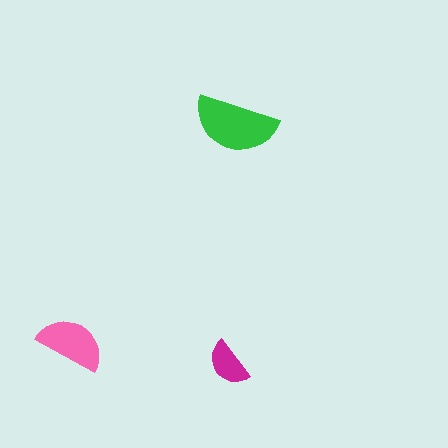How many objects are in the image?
There are 3 objects in the image.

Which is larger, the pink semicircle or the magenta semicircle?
The pink one.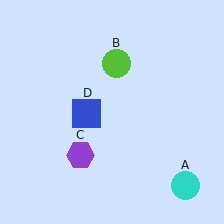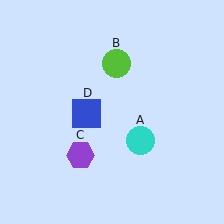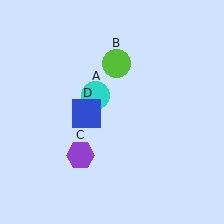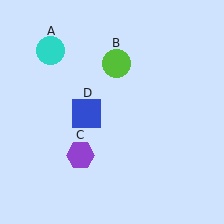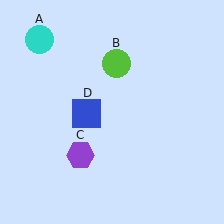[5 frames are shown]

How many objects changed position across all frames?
1 object changed position: cyan circle (object A).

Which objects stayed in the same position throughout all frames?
Lime circle (object B) and purple hexagon (object C) and blue square (object D) remained stationary.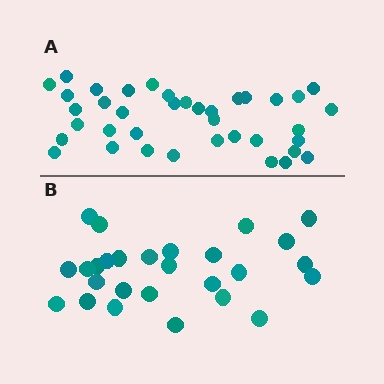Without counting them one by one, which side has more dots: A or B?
Region A (the top region) has more dots.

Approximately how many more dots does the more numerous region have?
Region A has roughly 12 or so more dots than region B.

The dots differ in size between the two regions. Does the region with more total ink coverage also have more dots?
No. Region B has more total ink coverage because its dots are larger, but region A actually contains more individual dots. Total area can be misleading — the number of items is what matters here.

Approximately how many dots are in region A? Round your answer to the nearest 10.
About 40 dots. (The exact count is 38, which rounds to 40.)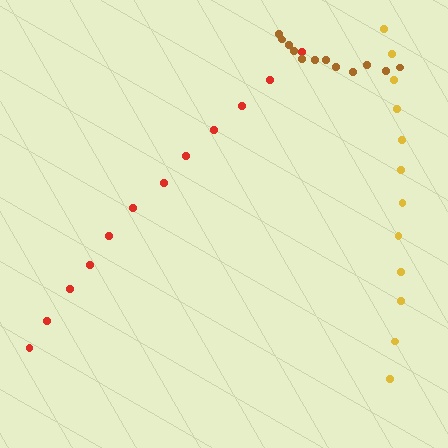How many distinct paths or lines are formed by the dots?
There are 3 distinct paths.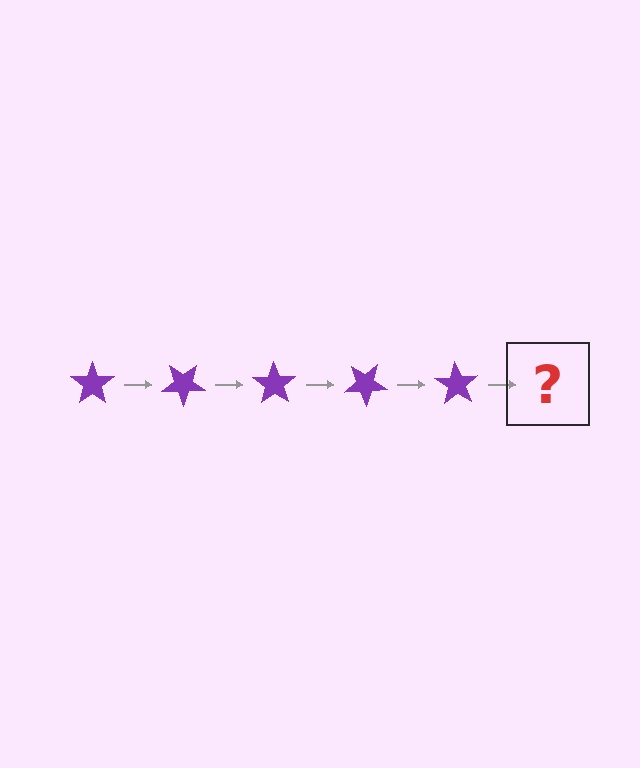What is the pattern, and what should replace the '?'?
The pattern is that the star rotates 35 degrees each step. The '?' should be a purple star rotated 175 degrees.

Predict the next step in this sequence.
The next step is a purple star rotated 175 degrees.